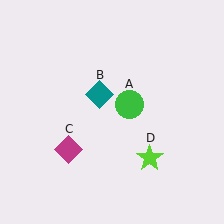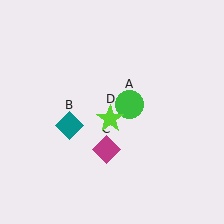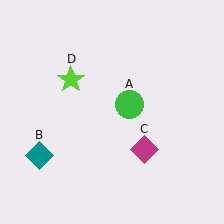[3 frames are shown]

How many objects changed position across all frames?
3 objects changed position: teal diamond (object B), magenta diamond (object C), lime star (object D).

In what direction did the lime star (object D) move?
The lime star (object D) moved up and to the left.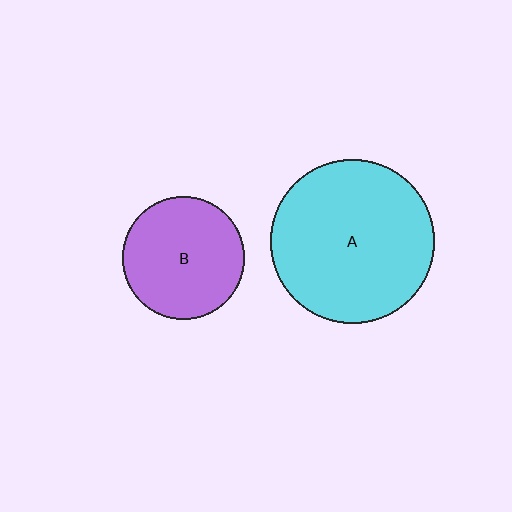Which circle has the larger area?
Circle A (cyan).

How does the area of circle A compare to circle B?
Approximately 1.8 times.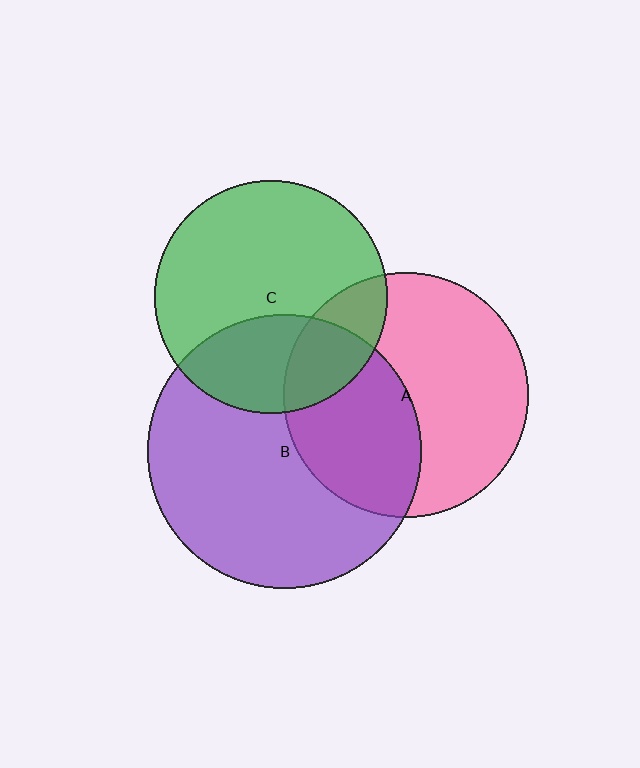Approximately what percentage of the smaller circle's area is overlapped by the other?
Approximately 40%.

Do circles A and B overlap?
Yes.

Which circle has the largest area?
Circle B (purple).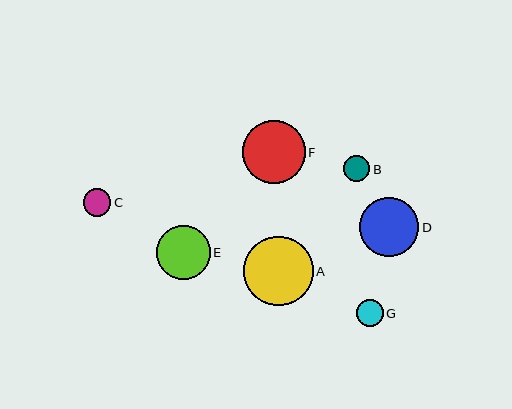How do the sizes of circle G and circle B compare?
Circle G and circle B are approximately the same size.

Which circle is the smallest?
Circle B is the smallest with a size of approximately 26 pixels.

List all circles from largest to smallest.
From largest to smallest: A, F, D, E, C, G, B.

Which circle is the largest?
Circle A is the largest with a size of approximately 70 pixels.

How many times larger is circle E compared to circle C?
Circle E is approximately 2.0 times the size of circle C.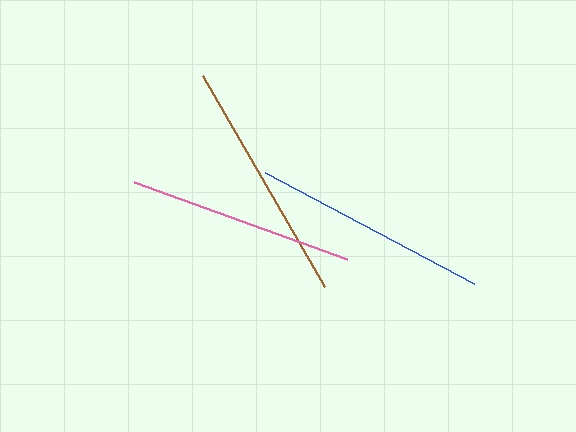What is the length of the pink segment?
The pink segment is approximately 227 pixels long.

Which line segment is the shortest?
The pink line is the shortest at approximately 227 pixels.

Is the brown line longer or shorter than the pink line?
The brown line is longer than the pink line.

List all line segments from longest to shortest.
From longest to shortest: brown, blue, pink.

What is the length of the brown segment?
The brown segment is approximately 244 pixels long.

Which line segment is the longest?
The brown line is the longest at approximately 244 pixels.